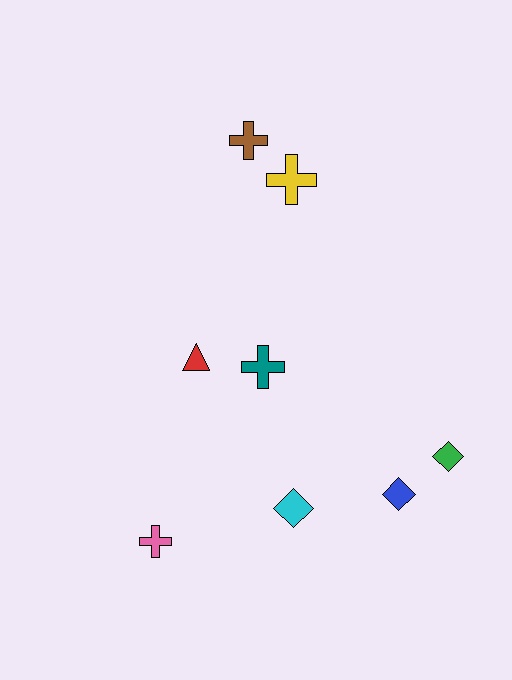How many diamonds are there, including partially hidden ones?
There are 3 diamonds.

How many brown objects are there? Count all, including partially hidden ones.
There is 1 brown object.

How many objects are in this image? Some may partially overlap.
There are 8 objects.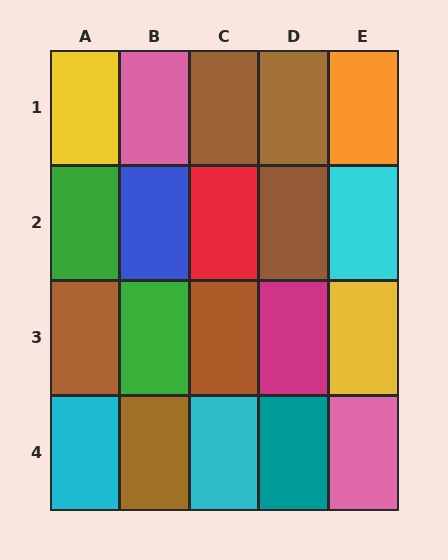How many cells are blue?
1 cell is blue.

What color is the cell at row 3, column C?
Brown.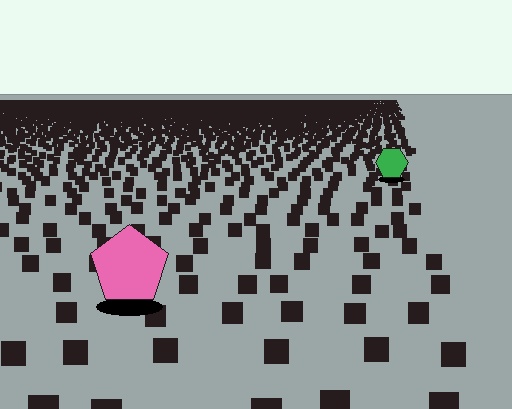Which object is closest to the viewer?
The pink pentagon is closest. The texture marks near it are larger and more spread out.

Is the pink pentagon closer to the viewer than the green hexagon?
Yes. The pink pentagon is closer — you can tell from the texture gradient: the ground texture is coarser near it.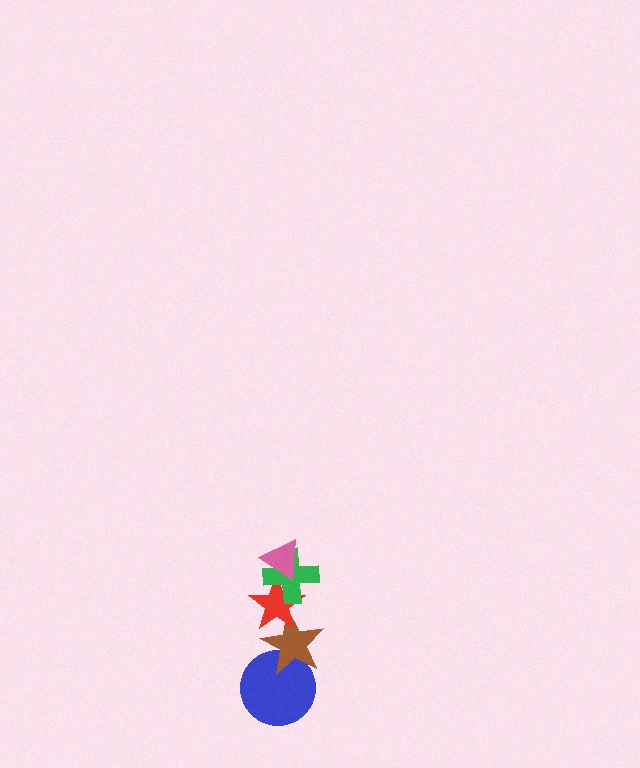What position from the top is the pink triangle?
The pink triangle is 1st from the top.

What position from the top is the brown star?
The brown star is 4th from the top.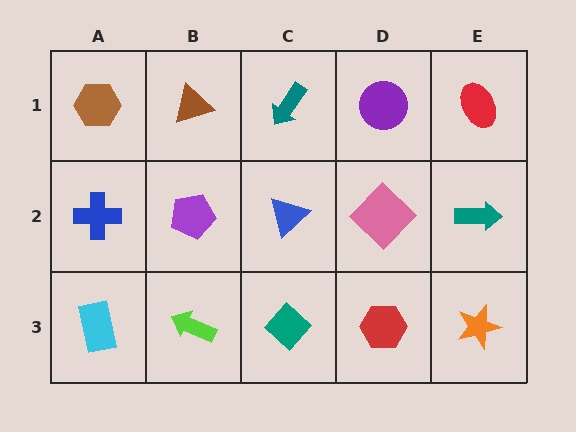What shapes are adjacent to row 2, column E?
A red ellipse (row 1, column E), an orange star (row 3, column E), a pink diamond (row 2, column D).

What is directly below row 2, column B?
A lime arrow.